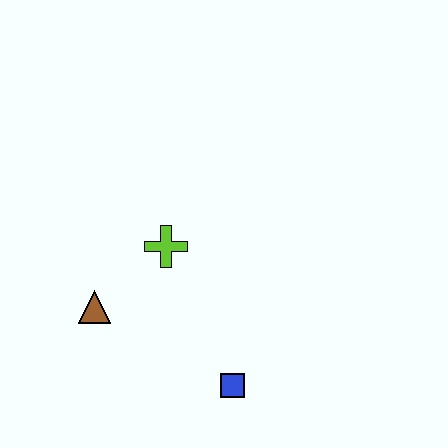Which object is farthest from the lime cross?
The blue square is farthest from the lime cross.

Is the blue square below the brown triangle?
Yes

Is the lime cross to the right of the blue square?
No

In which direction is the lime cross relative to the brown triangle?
The lime cross is to the right of the brown triangle.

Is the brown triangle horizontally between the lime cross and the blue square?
No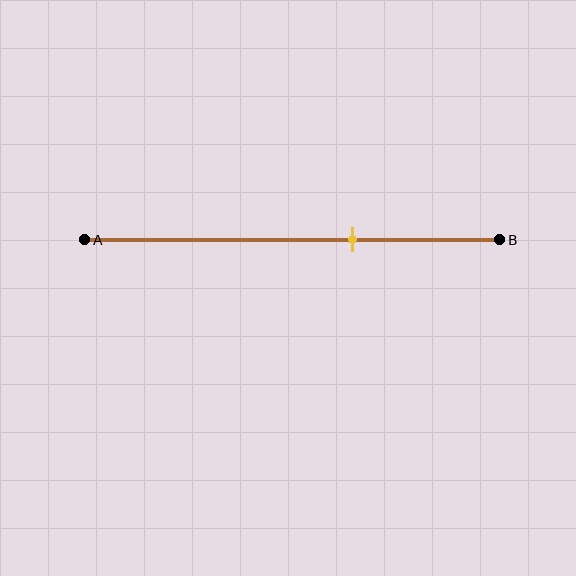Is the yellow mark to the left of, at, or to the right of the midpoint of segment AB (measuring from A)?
The yellow mark is to the right of the midpoint of segment AB.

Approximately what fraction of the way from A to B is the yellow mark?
The yellow mark is approximately 65% of the way from A to B.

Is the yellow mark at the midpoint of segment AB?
No, the mark is at about 65% from A, not at the 50% midpoint.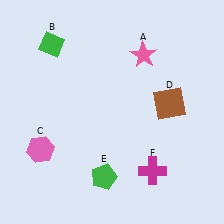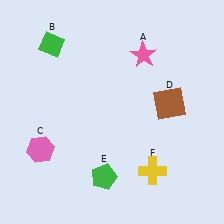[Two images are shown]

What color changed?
The cross (F) changed from magenta in Image 1 to yellow in Image 2.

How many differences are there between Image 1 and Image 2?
There is 1 difference between the two images.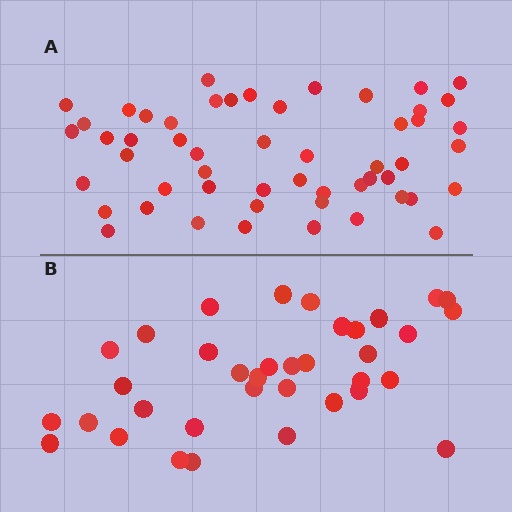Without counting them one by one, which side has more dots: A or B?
Region A (the top region) has more dots.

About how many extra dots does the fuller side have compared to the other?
Region A has approximately 15 more dots than region B.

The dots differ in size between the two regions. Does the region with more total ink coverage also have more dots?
No. Region B has more total ink coverage because its dots are larger, but region A actually contains more individual dots. Total area can be misleading — the number of items is what matters here.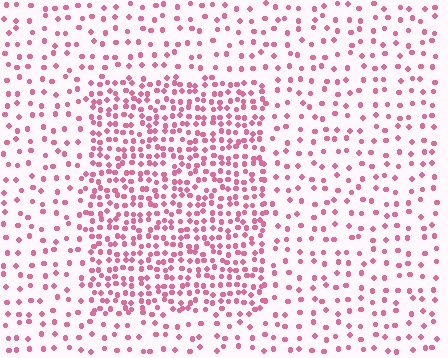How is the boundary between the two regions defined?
The boundary is defined by a change in element density (approximately 2.3x ratio). All elements are the same color, size, and shape.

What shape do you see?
I see a rectangle.